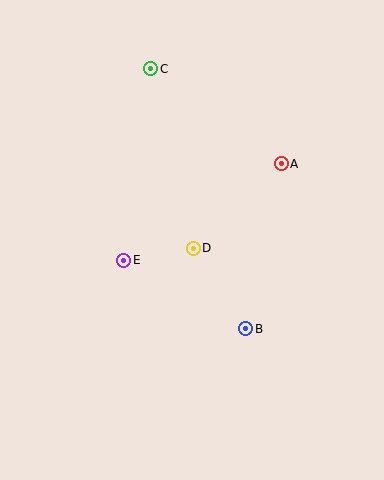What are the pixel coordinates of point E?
Point E is at (124, 260).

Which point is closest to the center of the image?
Point D at (193, 248) is closest to the center.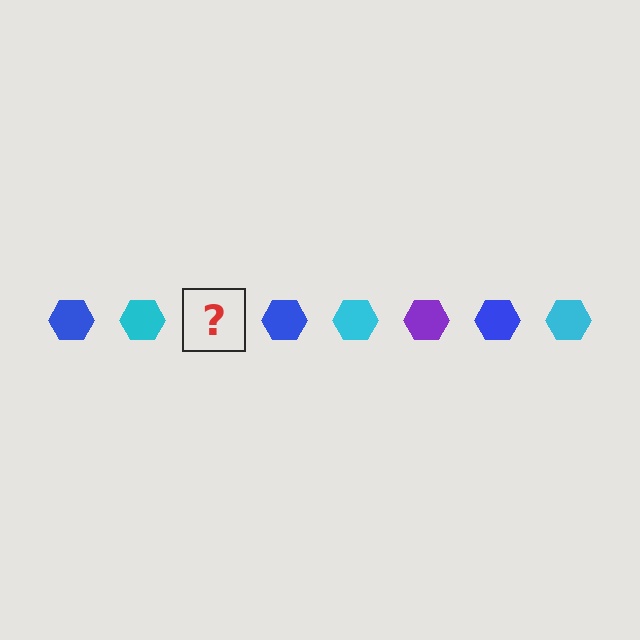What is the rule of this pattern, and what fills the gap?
The rule is that the pattern cycles through blue, cyan, purple hexagons. The gap should be filled with a purple hexagon.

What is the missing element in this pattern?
The missing element is a purple hexagon.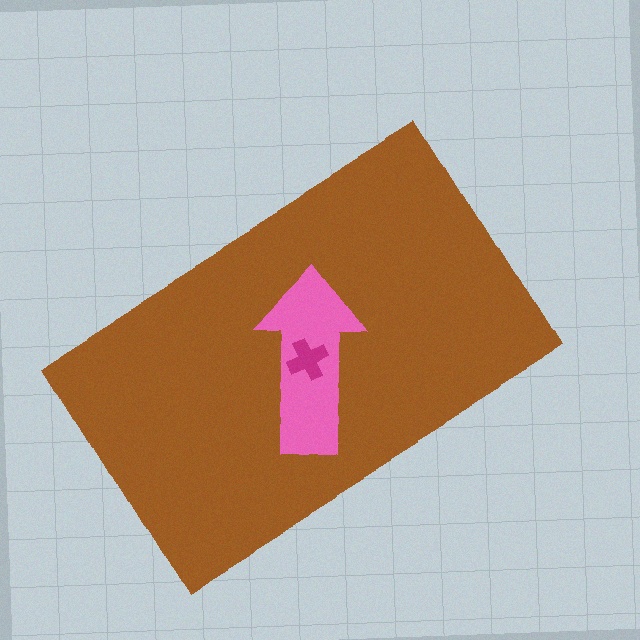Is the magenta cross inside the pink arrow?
Yes.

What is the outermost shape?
The brown rectangle.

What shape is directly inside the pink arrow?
The magenta cross.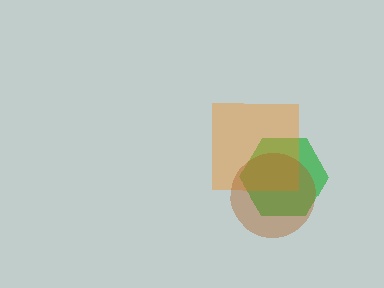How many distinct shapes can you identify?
There are 3 distinct shapes: a green hexagon, an orange square, a brown circle.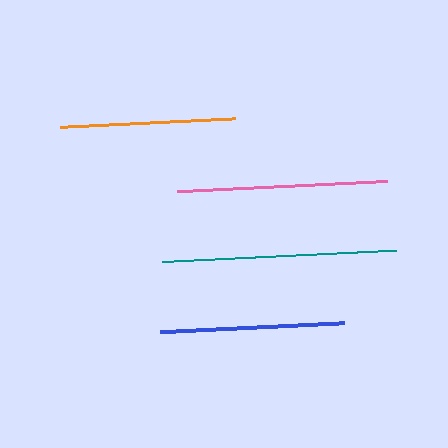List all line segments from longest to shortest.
From longest to shortest: teal, pink, blue, orange.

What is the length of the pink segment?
The pink segment is approximately 209 pixels long.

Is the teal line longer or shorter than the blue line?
The teal line is longer than the blue line.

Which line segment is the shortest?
The orange line is the shortest at approximately 175 pixels.